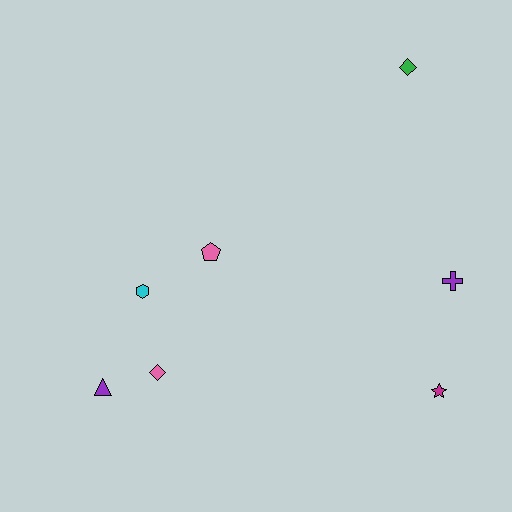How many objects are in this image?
There are 7 objects.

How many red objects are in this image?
There are no red objects.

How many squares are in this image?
There are no squares.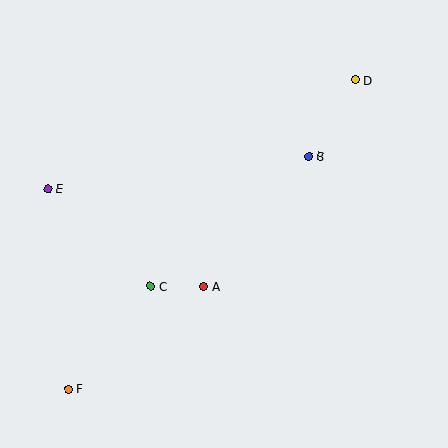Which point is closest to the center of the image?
Point A at (204, 286) is closest to the center.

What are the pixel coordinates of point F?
Point F is at (68, 389).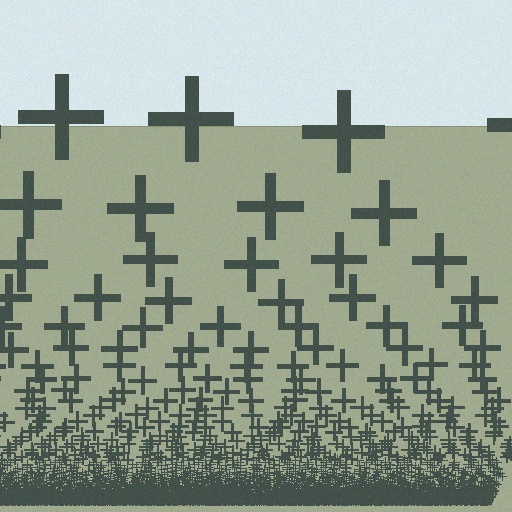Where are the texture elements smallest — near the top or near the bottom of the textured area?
Near the bottom.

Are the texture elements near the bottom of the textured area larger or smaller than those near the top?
Smaller. The gradient is inverted — elements near the bottom are smaller and denser.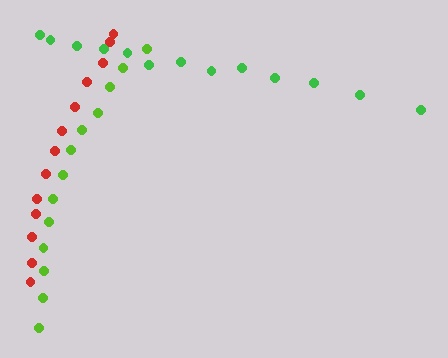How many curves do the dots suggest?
There are 3 distinct paths.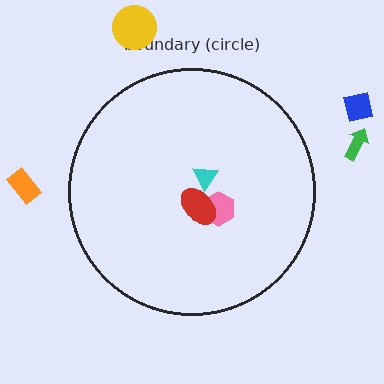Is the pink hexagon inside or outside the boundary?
Inside.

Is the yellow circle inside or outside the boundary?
Outside.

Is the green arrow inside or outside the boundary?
Outside.